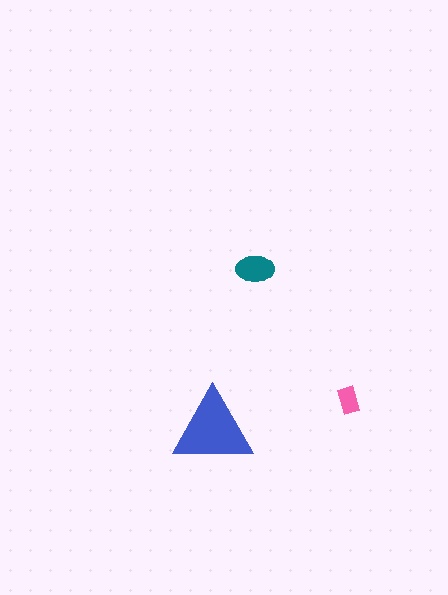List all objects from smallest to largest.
The pink rectangle, the teal ellipse, the blue triangle.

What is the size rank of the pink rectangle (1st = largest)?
3rd.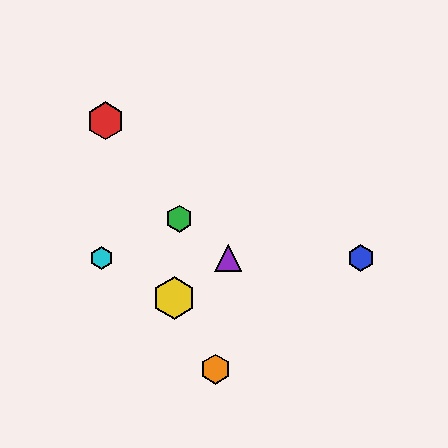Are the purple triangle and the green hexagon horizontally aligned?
No, the purple triangle is at y≈258 and the green hexagon is at y≈219.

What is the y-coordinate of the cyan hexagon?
The cyan hexagon is at y≈258.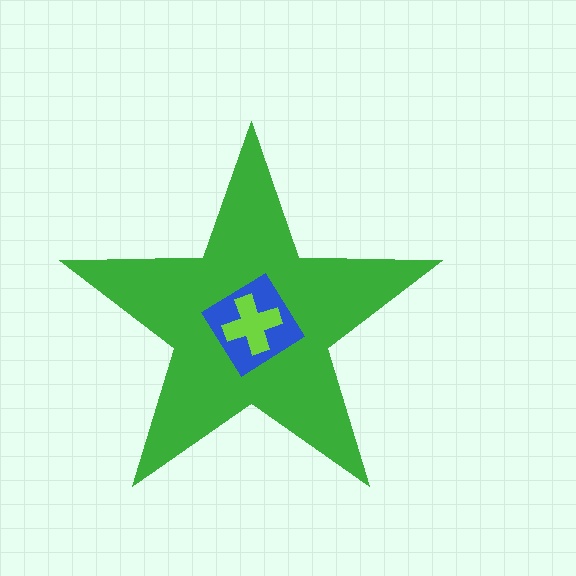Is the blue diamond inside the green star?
Yes.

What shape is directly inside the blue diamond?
The lime cross.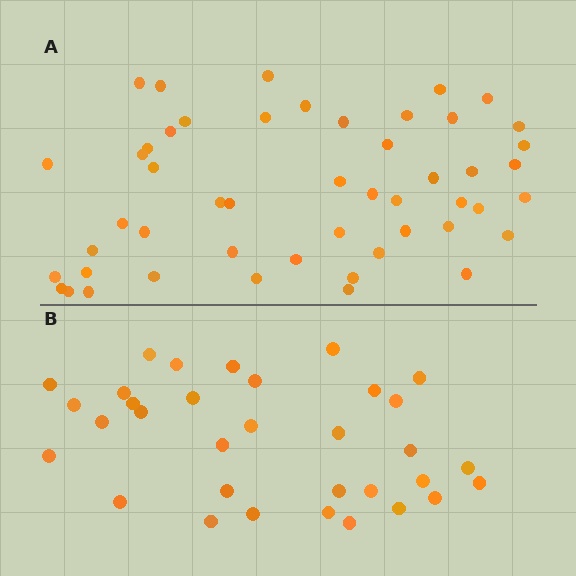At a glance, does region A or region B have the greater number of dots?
Region A (the top region) has more dots.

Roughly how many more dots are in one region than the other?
Region A has approximately 15 more dots than region B.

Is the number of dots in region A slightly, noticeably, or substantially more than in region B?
Region A has substantially more. The ratio is roughly 1.5 to 1.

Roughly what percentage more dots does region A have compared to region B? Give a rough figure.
About 50% more.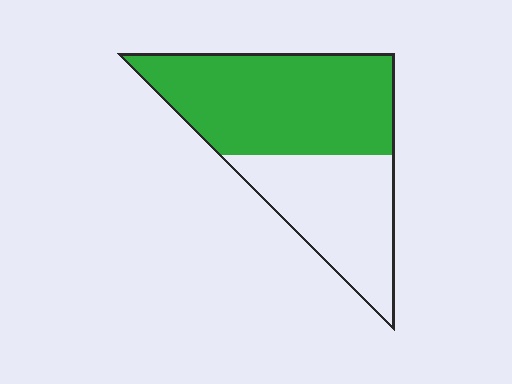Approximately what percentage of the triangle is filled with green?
Approximately 60%.